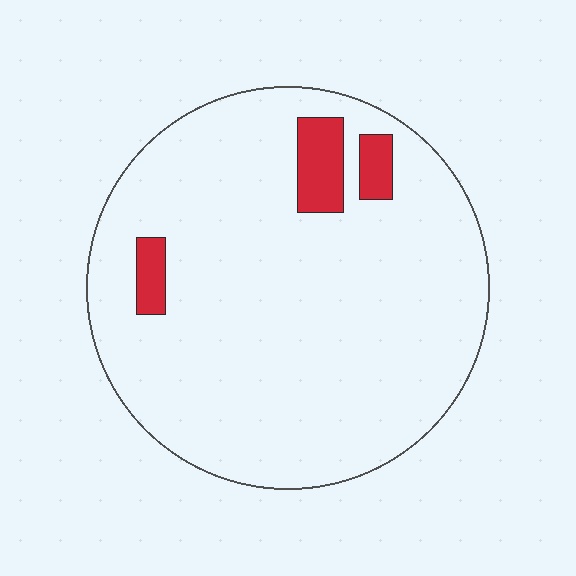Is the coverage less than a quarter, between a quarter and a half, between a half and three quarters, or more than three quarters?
Less than a quarter.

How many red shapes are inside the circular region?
3.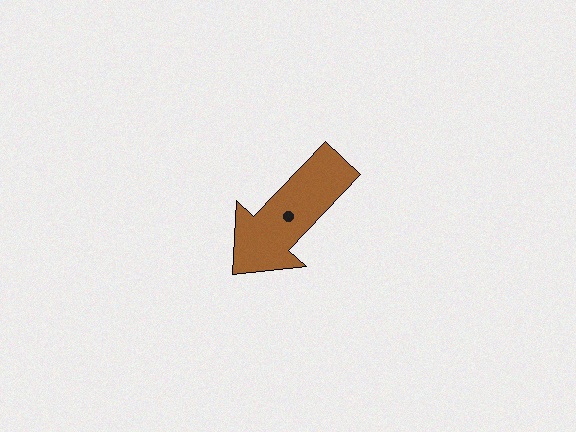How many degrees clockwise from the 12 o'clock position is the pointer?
Approximately 224 degrees.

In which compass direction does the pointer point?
Southwest.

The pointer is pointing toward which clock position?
Roughly 7 o'clock.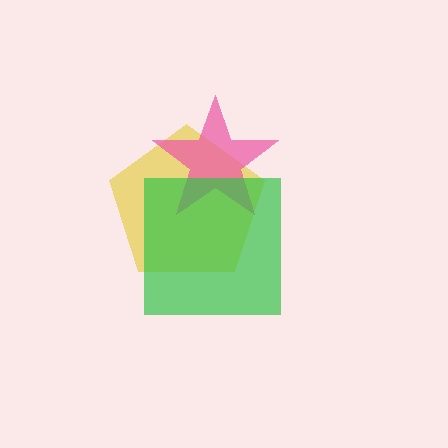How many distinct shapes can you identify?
There are 3 distinct shapes: a yellow pentagon, a pink star, a green square.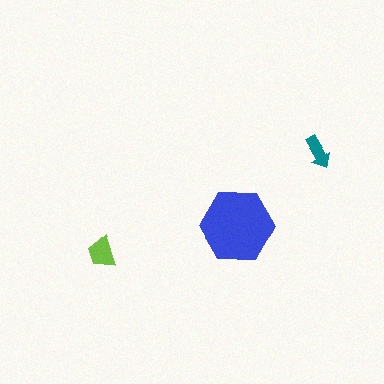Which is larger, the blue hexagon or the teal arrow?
The blue hexagon.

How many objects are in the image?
There are 3 objects in the image.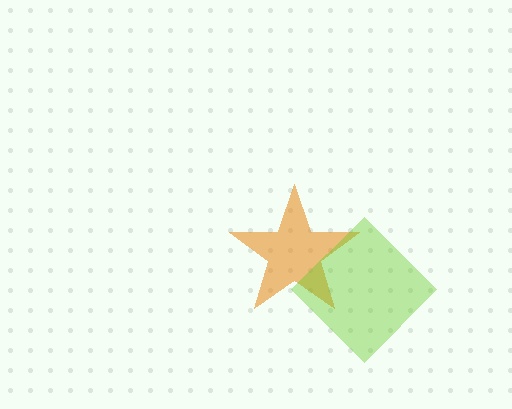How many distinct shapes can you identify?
There are 2 distinct shapes: an orange star, a lime diamond.